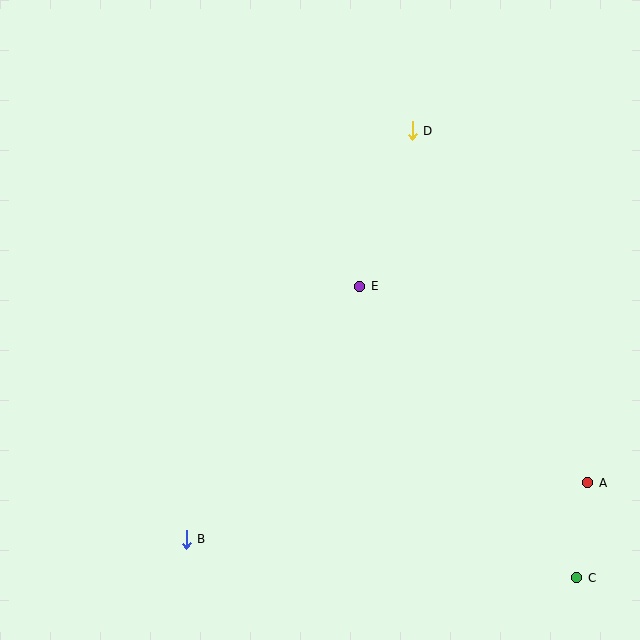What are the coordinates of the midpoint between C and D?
The midpoint between C and D is at (495, 354).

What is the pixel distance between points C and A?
The distance between C and A is 96 pixels.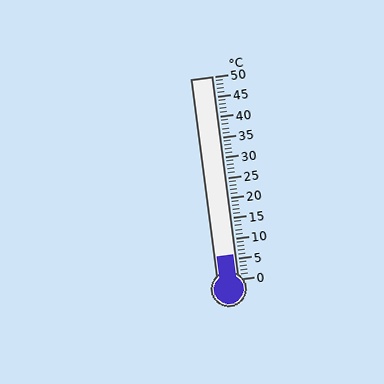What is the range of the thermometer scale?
The thermometer scale ranges from 0°C to 50°C.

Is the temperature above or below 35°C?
The temperature is below 35°C.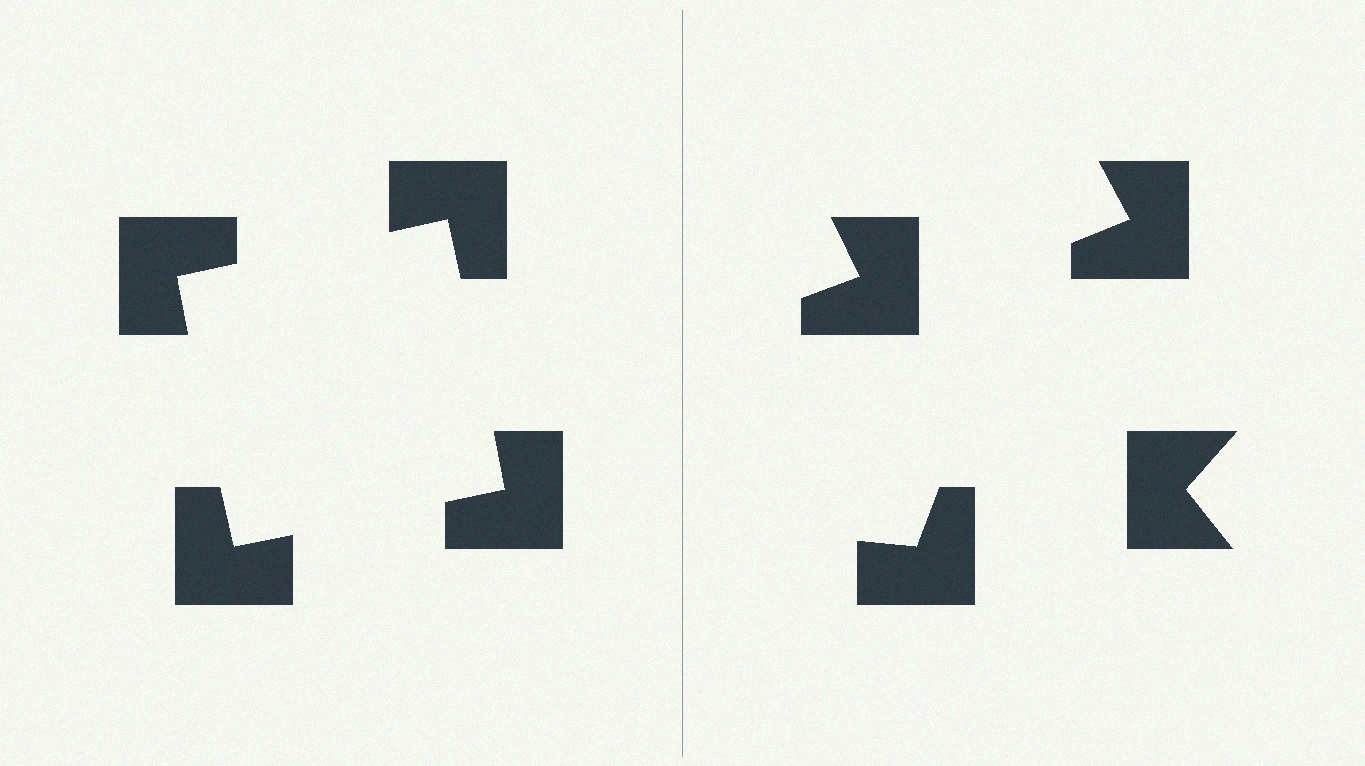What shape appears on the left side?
An illusory square.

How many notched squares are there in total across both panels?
8 — 4 on each side.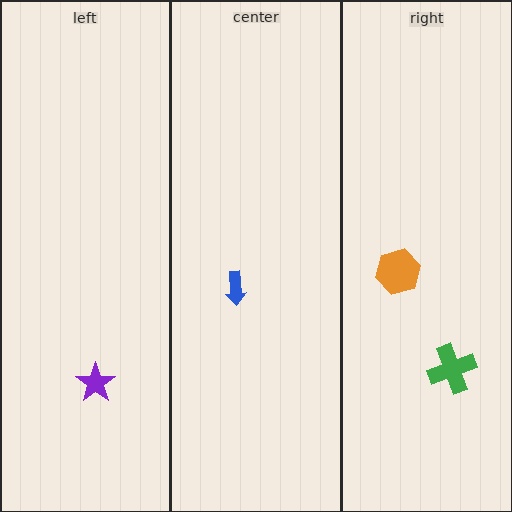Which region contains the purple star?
The left region.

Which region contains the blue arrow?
The center region.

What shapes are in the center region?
The blue arrow.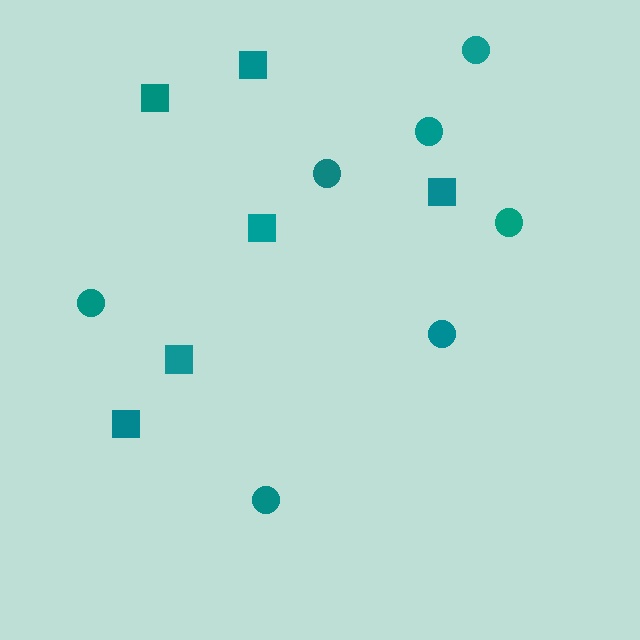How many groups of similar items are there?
There are 2 groups: one group of circles (7) and one group of squares (6).